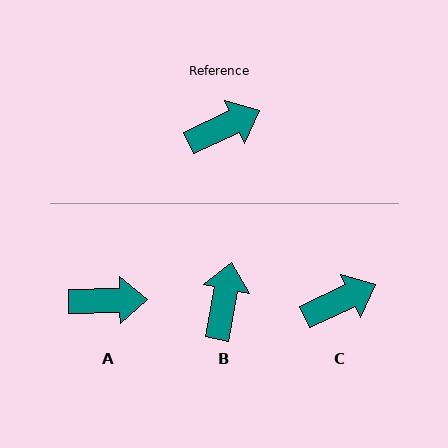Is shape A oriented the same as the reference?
No, it is off by about 23 degrees.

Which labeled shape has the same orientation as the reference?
C.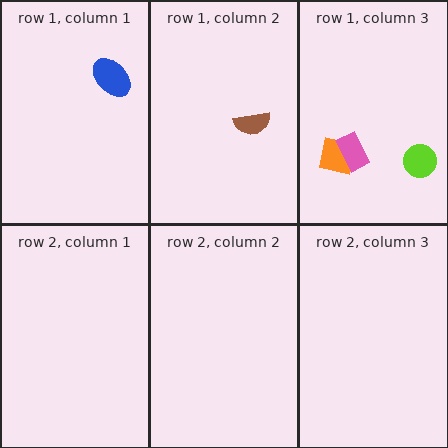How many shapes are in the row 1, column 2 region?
1.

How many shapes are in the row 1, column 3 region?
3.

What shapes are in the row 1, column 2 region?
The brown semicircle.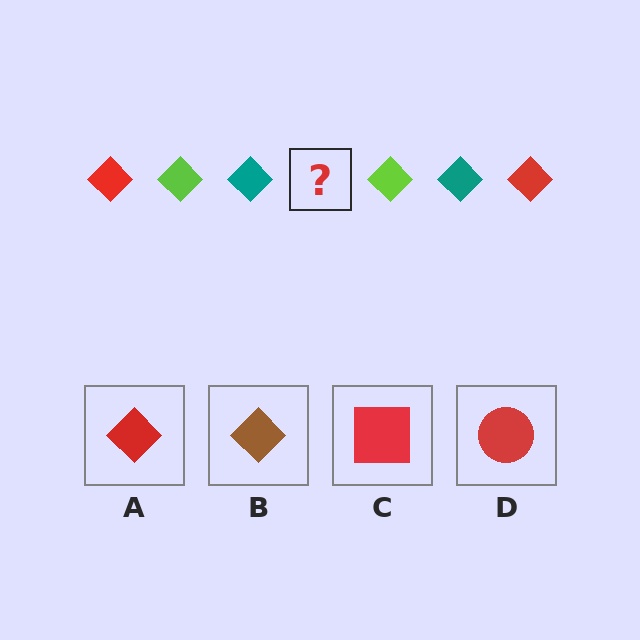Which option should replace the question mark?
Option A.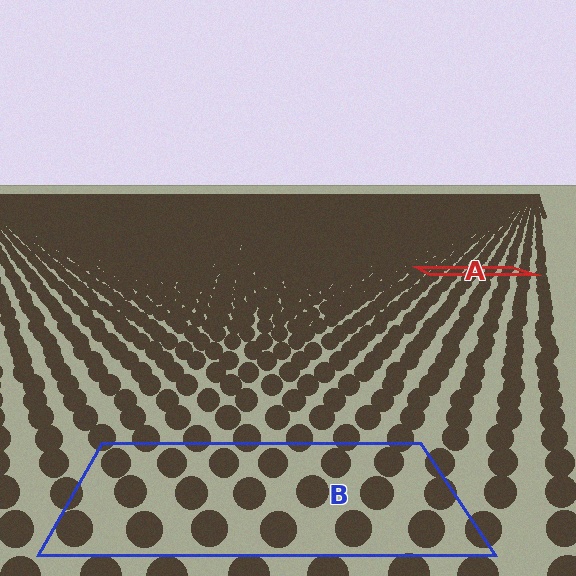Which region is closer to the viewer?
Region B is closer. The texture elements there are larger and more spread out.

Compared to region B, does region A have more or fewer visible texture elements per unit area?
Region A has more texture elements per unit area — they are packed more densely because it is farther away.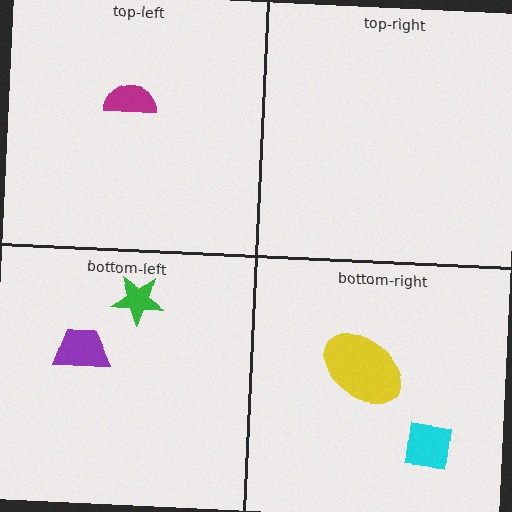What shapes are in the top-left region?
The magenta semicircle.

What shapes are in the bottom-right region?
The cyan square, the yellow ellipse.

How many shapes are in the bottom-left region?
2.